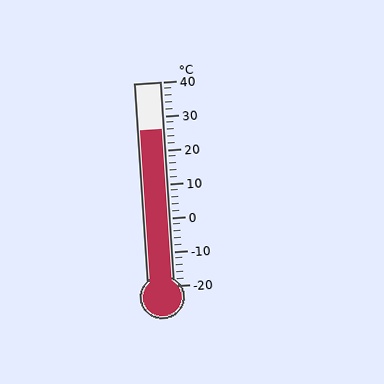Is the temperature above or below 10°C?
The temperature is above 10°C.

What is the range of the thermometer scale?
The thermometer scale ranges from -20°C to 40°C.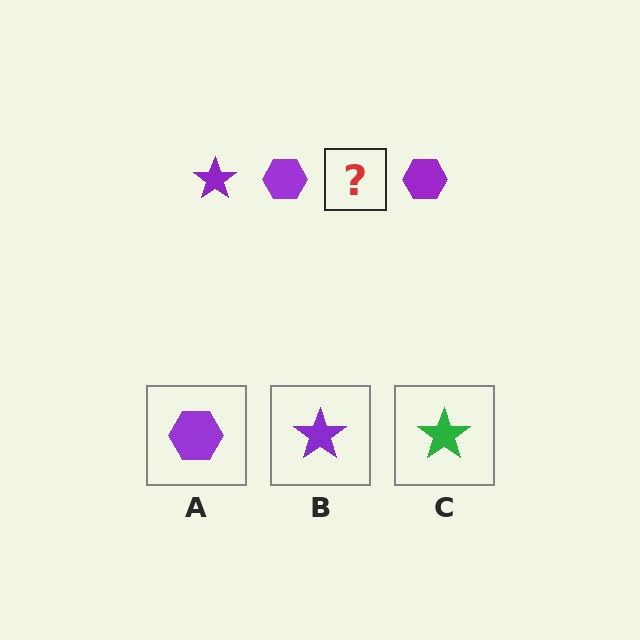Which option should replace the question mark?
Option B.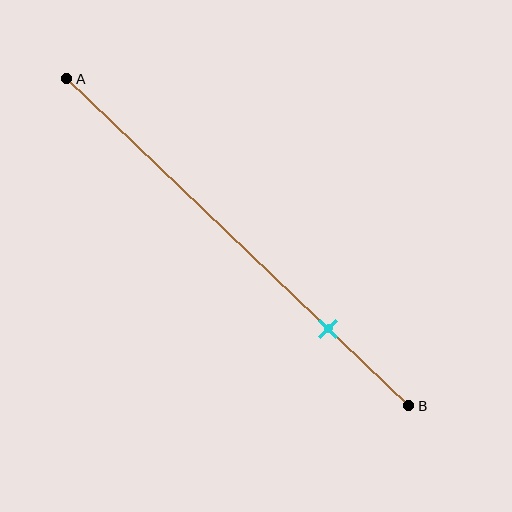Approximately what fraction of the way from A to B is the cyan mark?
The cyan mark is approximately 75% of the way from A to B.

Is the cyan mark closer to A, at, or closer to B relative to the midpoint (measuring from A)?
The cyan mark is closer to point B than the midpoint of segment AB.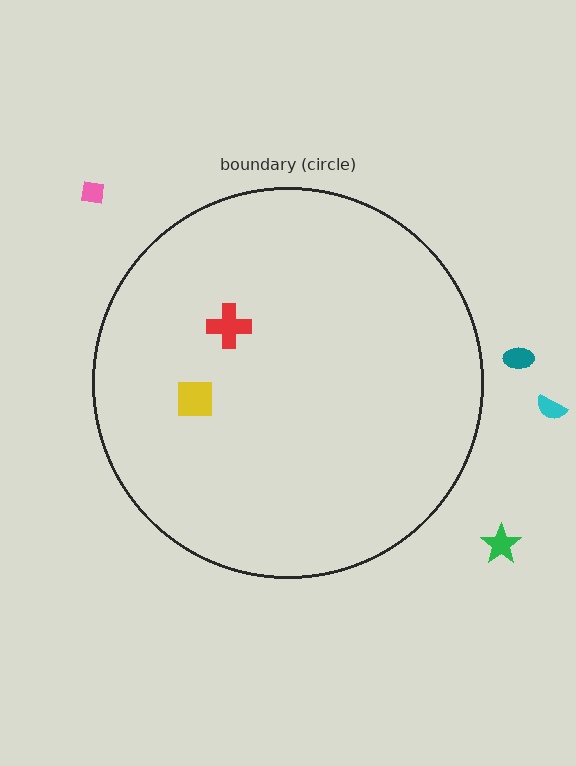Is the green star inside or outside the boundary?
Outside.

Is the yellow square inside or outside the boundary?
Inside.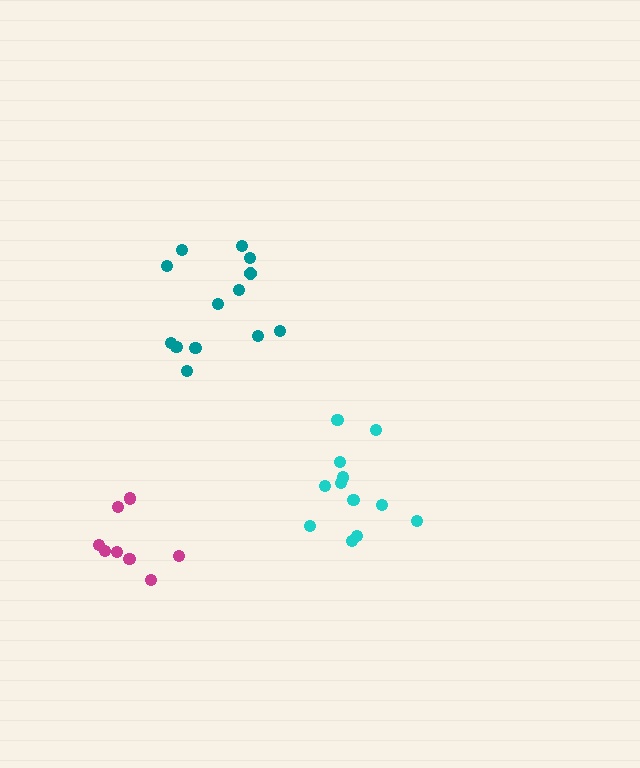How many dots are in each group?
Group 1: 8 dots, Group 2: 12 dots, Group 3: 13 dots (33 total).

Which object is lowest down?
The magenta cluster is bottommost.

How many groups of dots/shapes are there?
There are 3 groups.